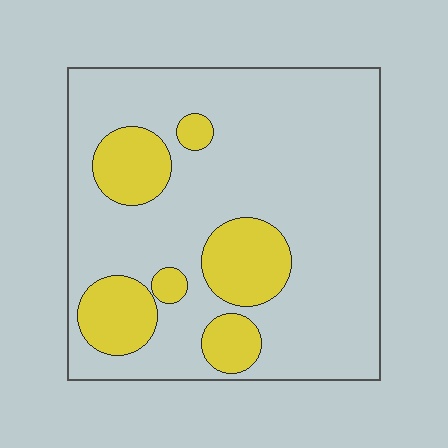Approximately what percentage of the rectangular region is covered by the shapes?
Approximately 20%.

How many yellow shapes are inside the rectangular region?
6.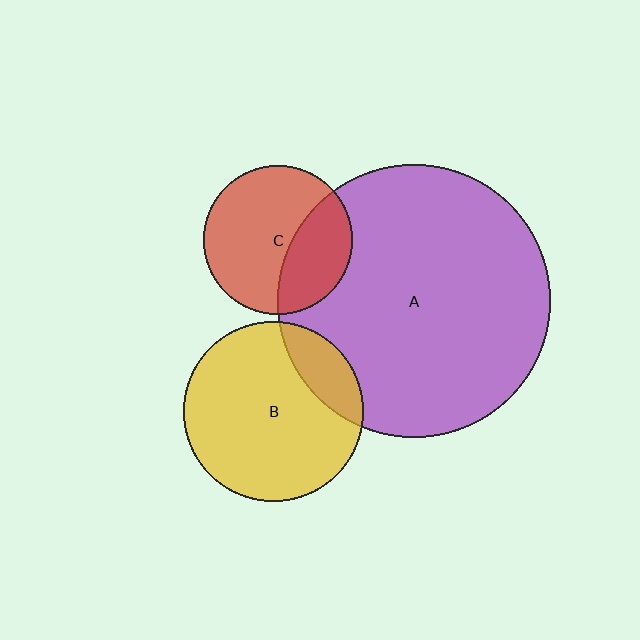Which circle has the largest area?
Circle A (purple).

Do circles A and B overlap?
Yes.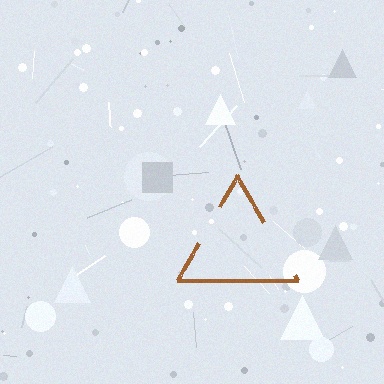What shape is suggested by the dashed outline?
The dashed outline suggests a triangle.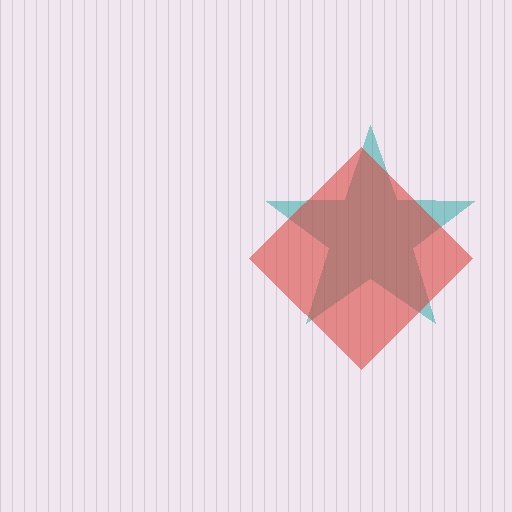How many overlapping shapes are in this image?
There are 2 overlapping shapes in the image.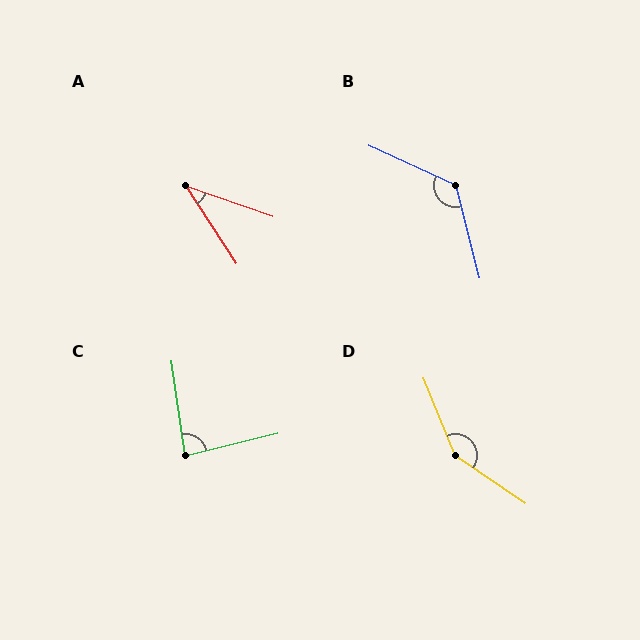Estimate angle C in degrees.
Approximately 85 degrees.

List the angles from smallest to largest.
A (38°), C (85°), B (128°), D (147°).